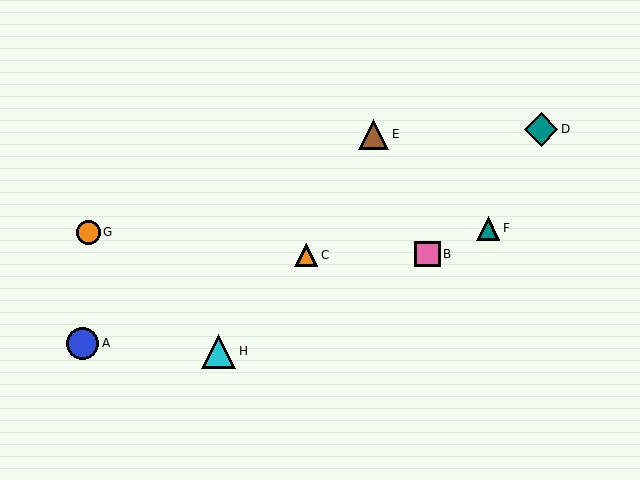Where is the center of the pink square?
The center of the pink square is at (427, 254).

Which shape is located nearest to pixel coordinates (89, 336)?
The blue circle (labeled A) at (83, 343) is nearest to that location.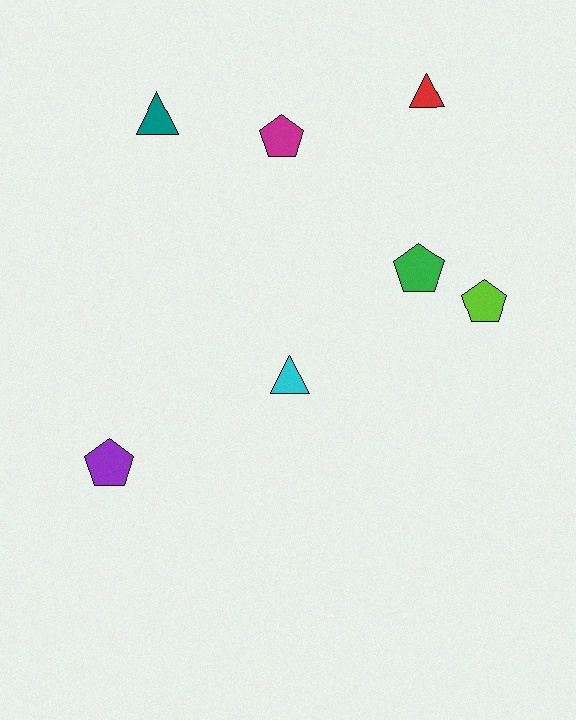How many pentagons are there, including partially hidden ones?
There are 4 pentagons.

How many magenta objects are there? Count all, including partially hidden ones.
There is 1 magenta object.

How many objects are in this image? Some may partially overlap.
There are 7 objects.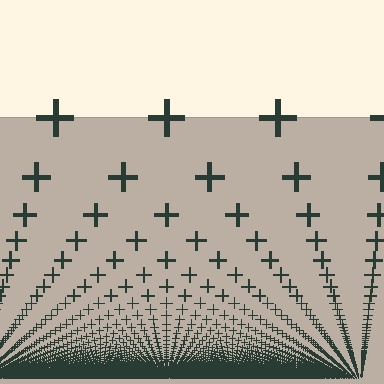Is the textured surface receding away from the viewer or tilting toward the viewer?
The surface appears to tilt toward the viewer. Texture elements get larger and sparser toward the top.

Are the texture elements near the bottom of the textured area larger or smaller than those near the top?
Smaller. The gradient is inverted — elements near the bottom are smaller and denser.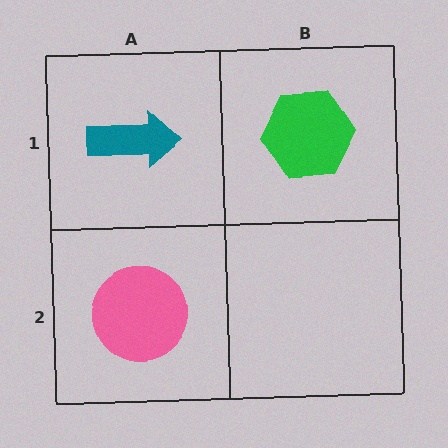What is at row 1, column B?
A green hexagon.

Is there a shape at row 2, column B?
No, that cell is empty.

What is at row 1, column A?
A teal arrow.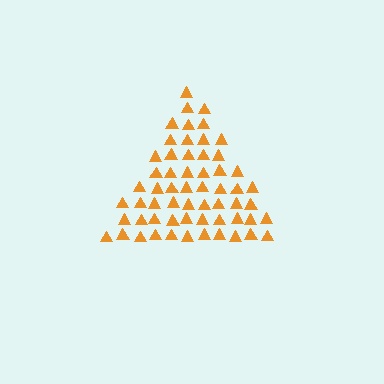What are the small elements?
The small elements are triangles.